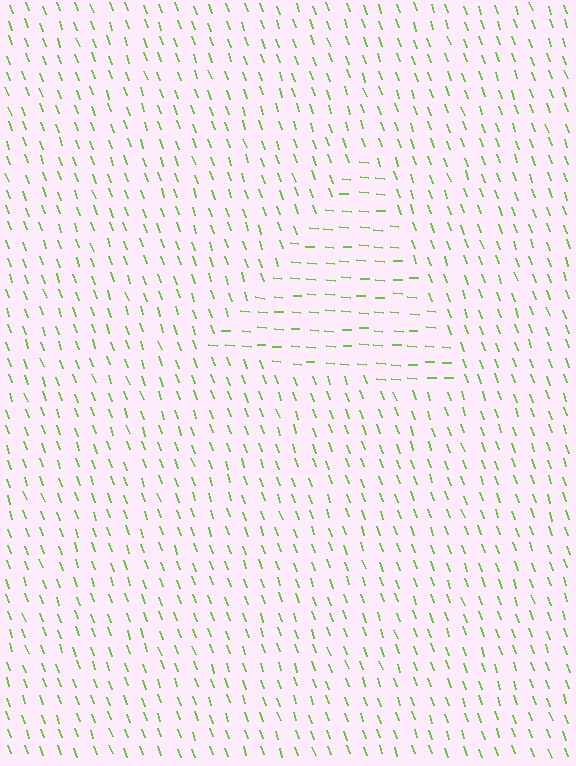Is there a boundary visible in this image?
Yes, there is a texture boundary formed by a change in line orientation.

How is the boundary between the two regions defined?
The boundary is defined purely by a change in line orientation (approximately 65 degrees difference). All lines are the same color and thickness.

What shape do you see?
I see a triangle.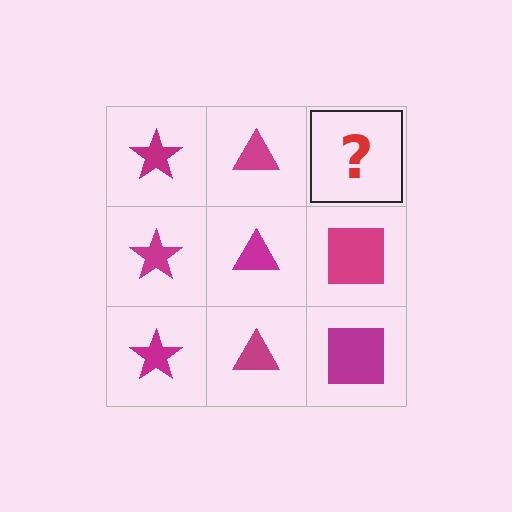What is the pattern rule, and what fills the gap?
The rule is that each column has a consistent shape. The gap should be filled with a magenta square.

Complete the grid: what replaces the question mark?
The question mark should be replaced with a magenta square.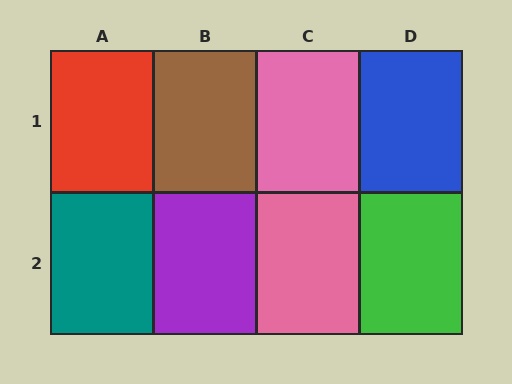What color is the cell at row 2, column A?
Teal.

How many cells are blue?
1 cell is blue.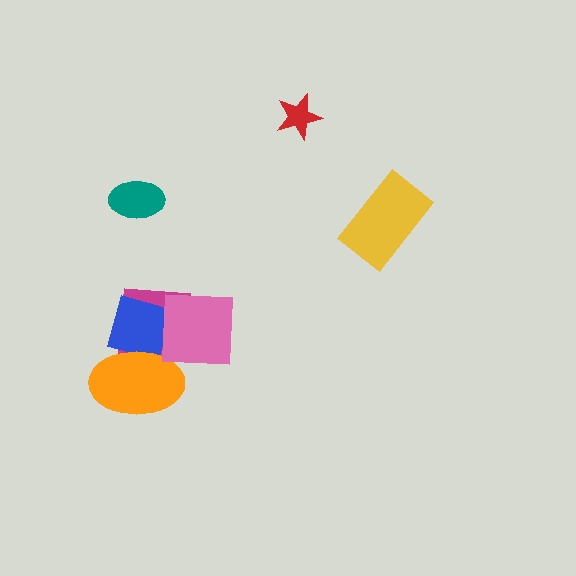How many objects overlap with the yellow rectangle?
0 objects overlap with the yellow rectangle.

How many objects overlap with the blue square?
3 objects overlap with the blue square.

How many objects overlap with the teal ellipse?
0 objects overlap with the teal ellipse.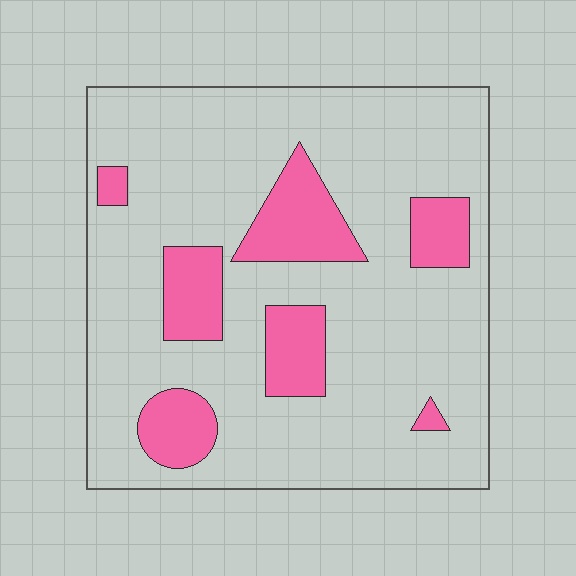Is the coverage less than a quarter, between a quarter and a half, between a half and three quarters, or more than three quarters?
Less than a quarter.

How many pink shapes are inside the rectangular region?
7.